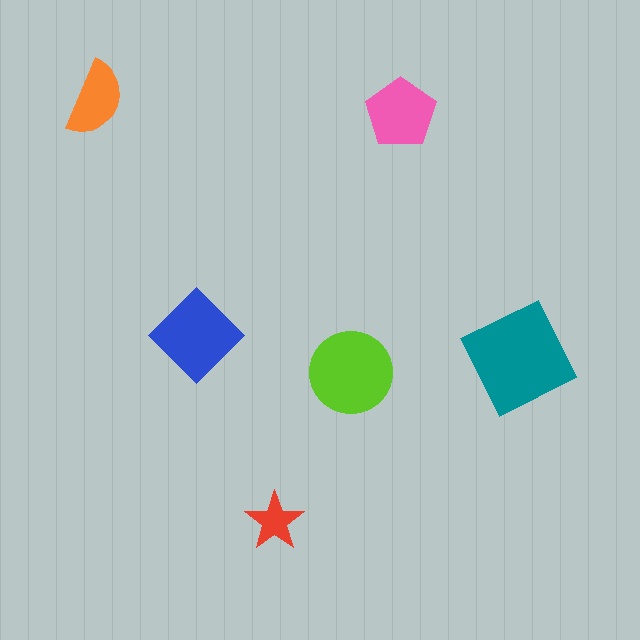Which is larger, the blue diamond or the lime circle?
The lime circle.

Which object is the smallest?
The red star.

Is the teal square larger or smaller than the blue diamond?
Larger.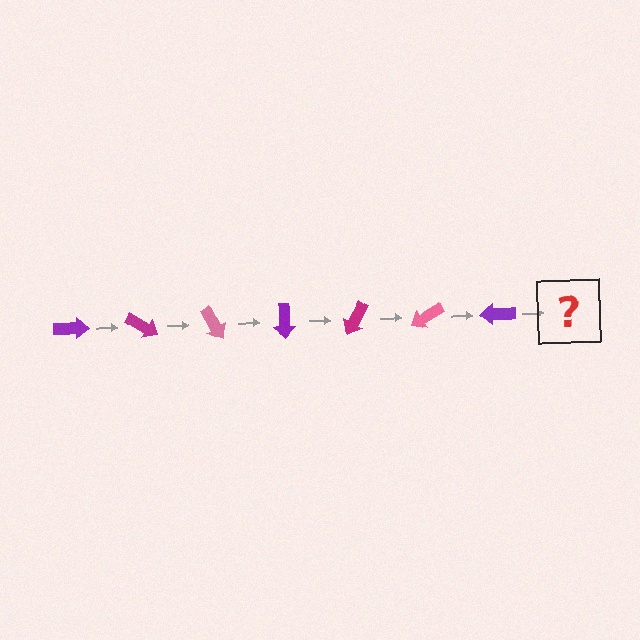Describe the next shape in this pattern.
It should be a magenta arrow, rotated 210 degrees from the start.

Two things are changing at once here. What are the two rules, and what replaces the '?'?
The two rules are that it rotates 30 degrees each step and the color cycles through purple, magenta, and pink. The '?' should be a magenta arrow, rotated 210 degrees from the start.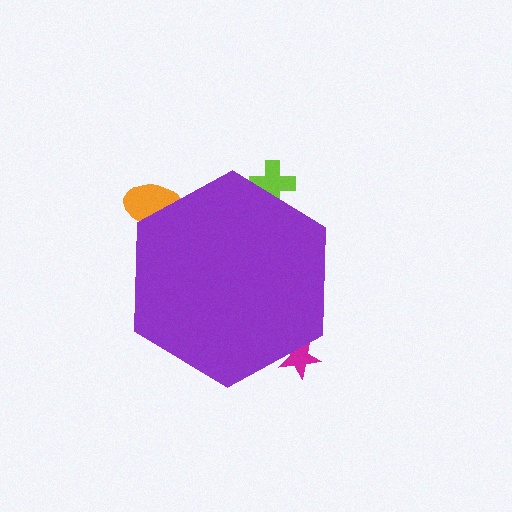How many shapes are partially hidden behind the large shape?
3 shapes are partially hidden.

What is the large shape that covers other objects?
A purple hexagon.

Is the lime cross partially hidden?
Yes, the lime cross is partially hidden behind the purple hexagon.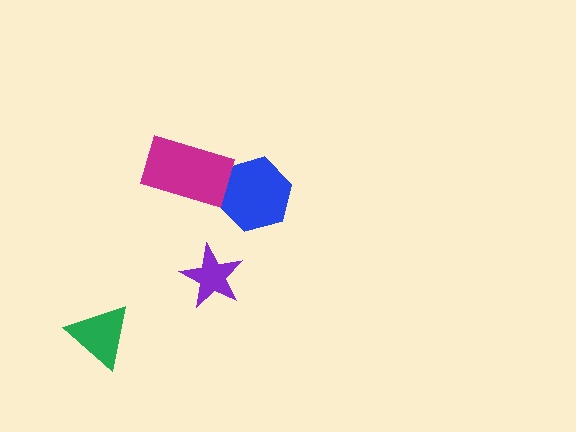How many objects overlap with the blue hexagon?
1 object overlaps with the blue hexagon.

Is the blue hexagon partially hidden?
Yes, it is partially covered by another shape.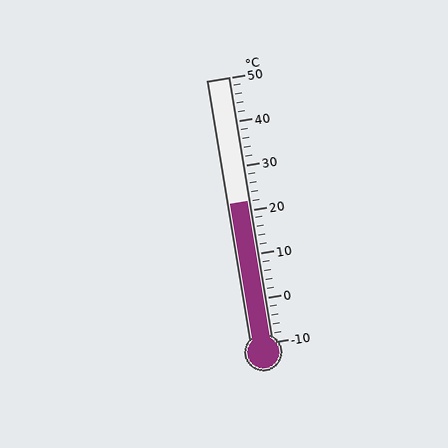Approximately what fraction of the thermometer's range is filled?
The thermometer is filled to approximately 55% of its range.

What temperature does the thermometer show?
The thermometer shows approximately 22°C.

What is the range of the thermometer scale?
The thermometer scale ranges from -10°C to 50°C.